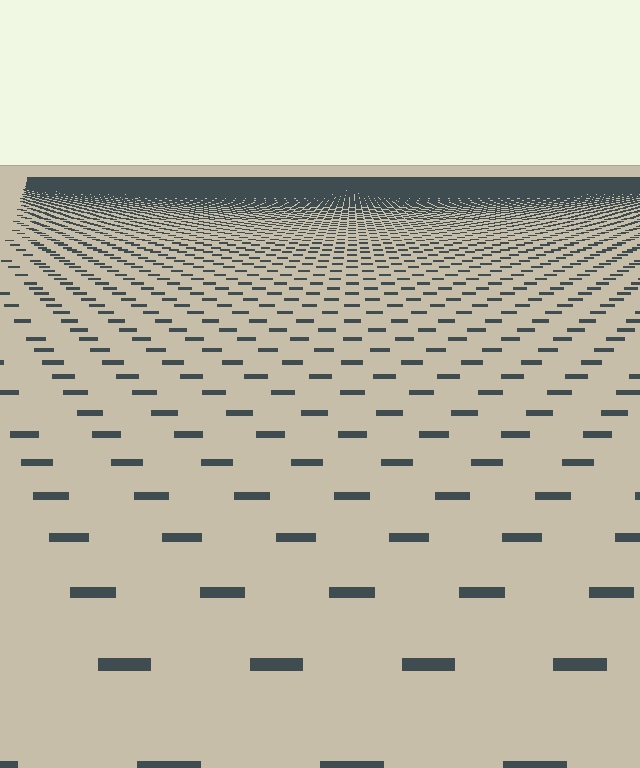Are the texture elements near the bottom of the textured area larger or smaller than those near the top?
Larger. Near the bottom, elements are closer to the viewer and appear at a bigger on-screen size.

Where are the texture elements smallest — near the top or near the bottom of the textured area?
Near the top.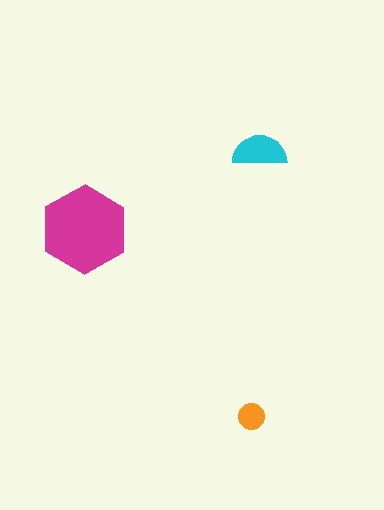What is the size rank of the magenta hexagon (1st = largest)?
1st.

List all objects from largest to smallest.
The magenta hexagon, the cyan semicircle, the orange circle.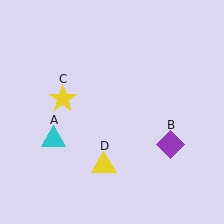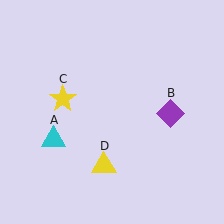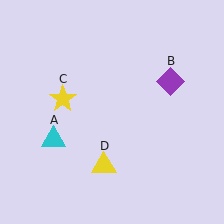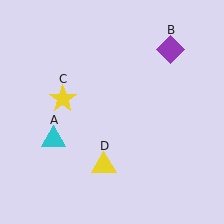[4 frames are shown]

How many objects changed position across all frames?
1 object changed position: purple diamond (object B).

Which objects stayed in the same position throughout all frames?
Cyan triangle (object A) and yellow star (object C) and yellow triangle (object D) remained stationary.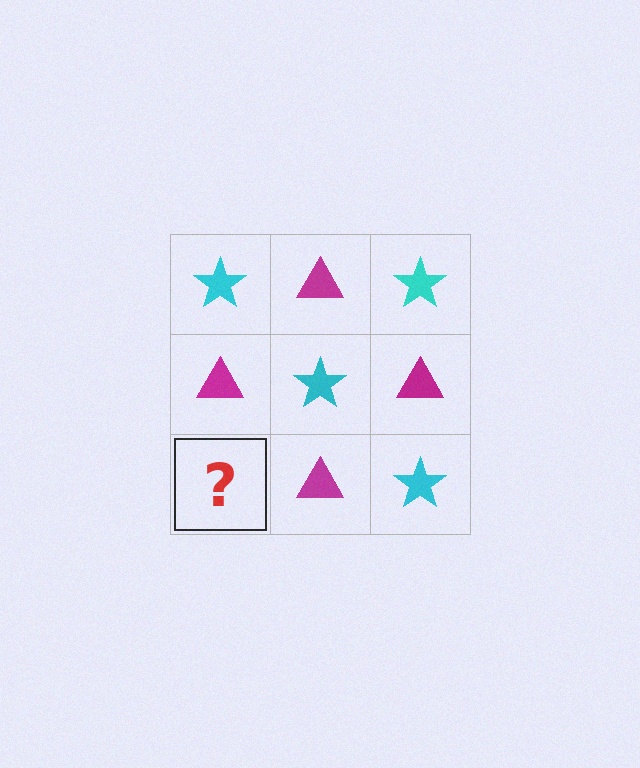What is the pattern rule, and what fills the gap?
The rule is that it alternates cyan star and magenta triangle in a checkerboard pattern. The gap should be filled with a cyan star.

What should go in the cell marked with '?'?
The missing cell should contain a cyan star.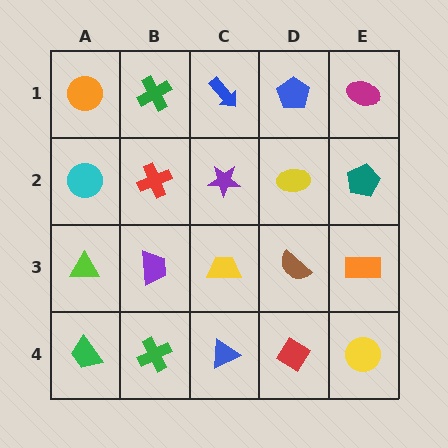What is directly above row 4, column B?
A purple trapezoid.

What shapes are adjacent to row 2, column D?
A blue pentagon (row 1, column D), a brown semicircle (row 3, column D), a purple star (row 2, column C), a teal pentagon (row 2, column E).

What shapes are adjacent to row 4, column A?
A lime triangle (row 3, column A), a green cross (row 4, column B).